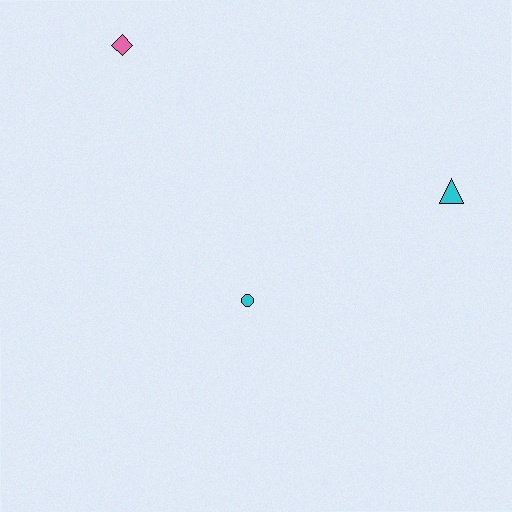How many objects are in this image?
There are 3 objects.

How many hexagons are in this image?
There are no hexagons.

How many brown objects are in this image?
There are no brown objects.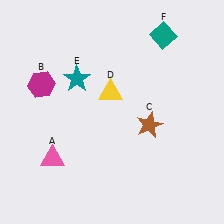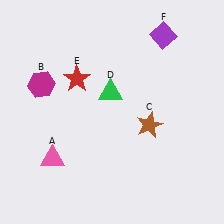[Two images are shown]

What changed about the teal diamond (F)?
In Image 1, F is teal. In Image 2, it changed to purple.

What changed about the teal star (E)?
In Image 1, E is teal. In Image 2, it changed to red.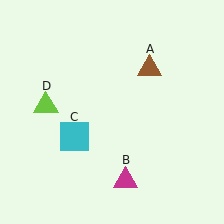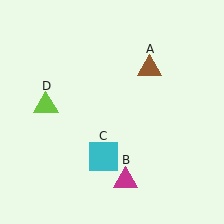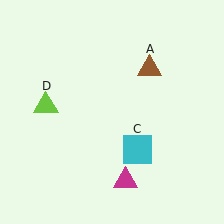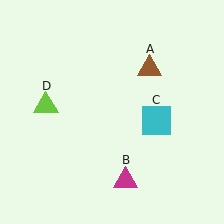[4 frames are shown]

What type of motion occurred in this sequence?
The cyan square (object C) rotated counterclockwise around the center of the scene.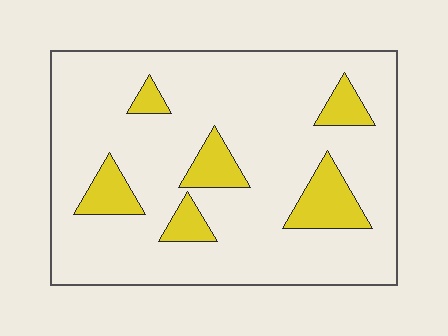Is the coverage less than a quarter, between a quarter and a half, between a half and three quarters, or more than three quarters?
Less than a quarter.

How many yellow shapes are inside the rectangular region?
6.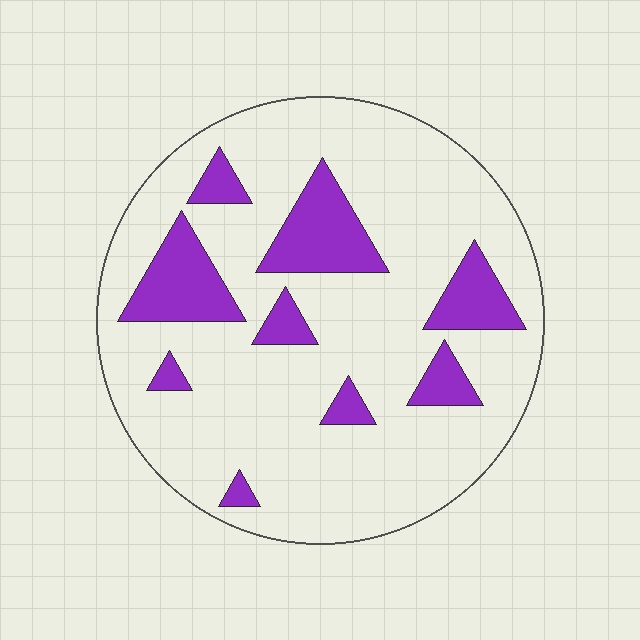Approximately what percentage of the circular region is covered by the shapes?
Approximately 20%.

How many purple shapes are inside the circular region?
9.